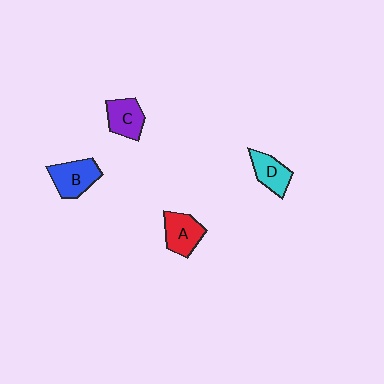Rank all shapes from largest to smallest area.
From largest to smallest: B (blue), A (red), C (purple), D (cyan).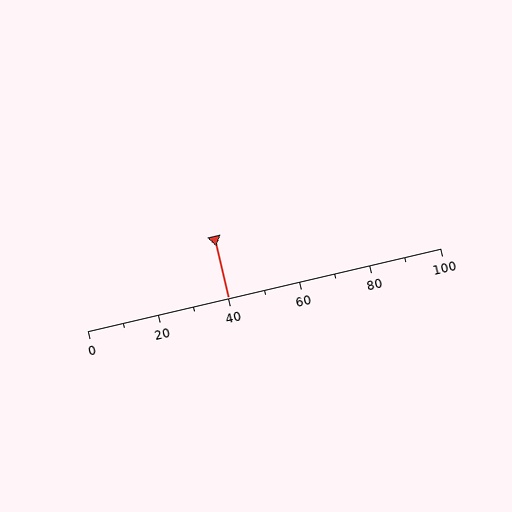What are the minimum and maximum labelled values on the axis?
The axis runs from 0 to 100.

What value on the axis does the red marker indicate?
The marker indicates approximately 40.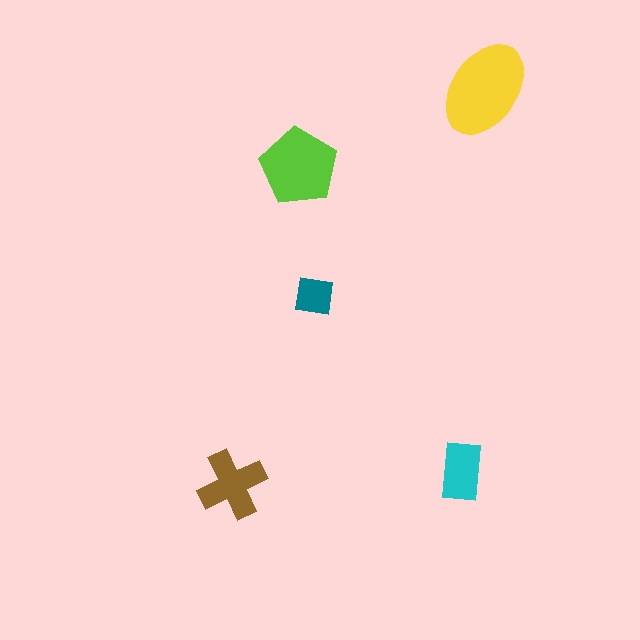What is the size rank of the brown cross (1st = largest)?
3rd.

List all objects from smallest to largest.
The teal square, the cyan rectangle, the brown cross, the lime pentagon, the yellow ellipse.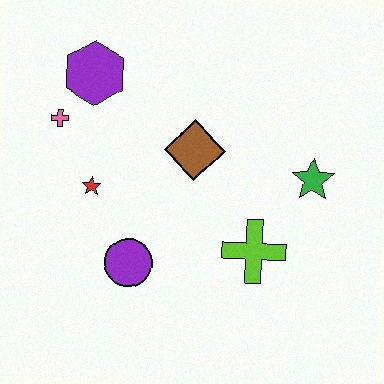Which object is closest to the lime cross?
The green star is closest to the lime cross.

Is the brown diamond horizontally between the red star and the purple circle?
No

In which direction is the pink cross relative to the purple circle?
The pink cross is above the purple circle.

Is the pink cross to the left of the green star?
Yes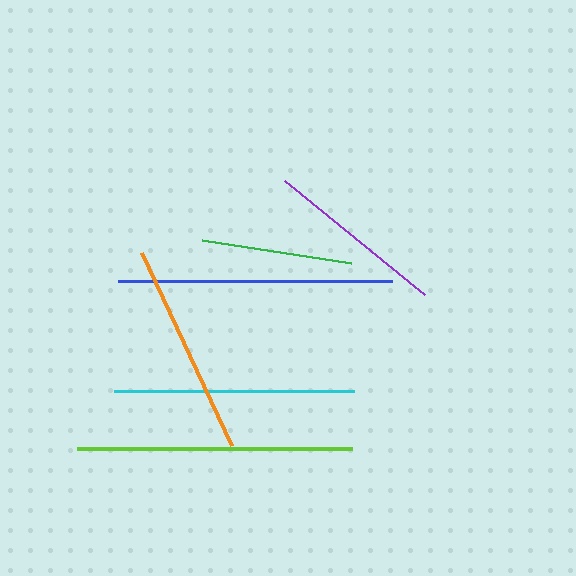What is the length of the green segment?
The green segment is approximately 150 pixels long.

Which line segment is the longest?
The lime line is the longest at approximately 276 pixels.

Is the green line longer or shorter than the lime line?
The lime line is longer than the green line.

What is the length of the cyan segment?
The cyan segment is approximately 240 pixels long.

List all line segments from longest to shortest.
From longest to shortest: lime, blue, cyan, orange, purple, green.